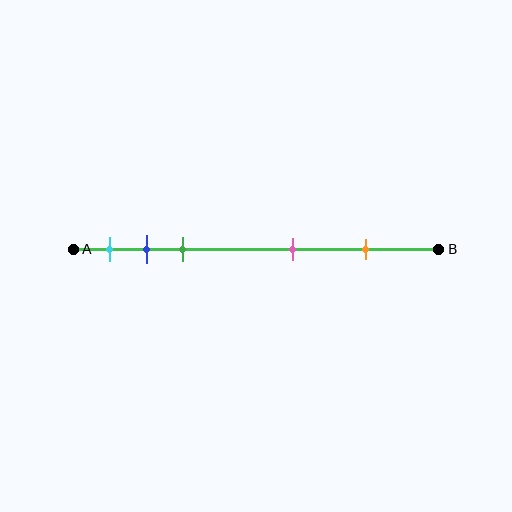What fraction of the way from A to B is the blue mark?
The blue mark is approximately 20% (0.2) of the way from A to B.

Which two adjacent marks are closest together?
The blue and green marks are the closest adjacent pair.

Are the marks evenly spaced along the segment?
No, the marks are not evenly spaced.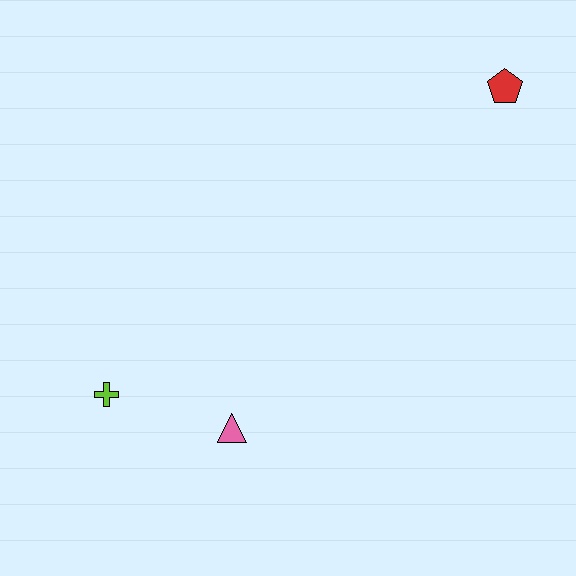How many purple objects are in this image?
There are no purple objects.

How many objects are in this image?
There are 3 objects.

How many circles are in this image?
There are no circles.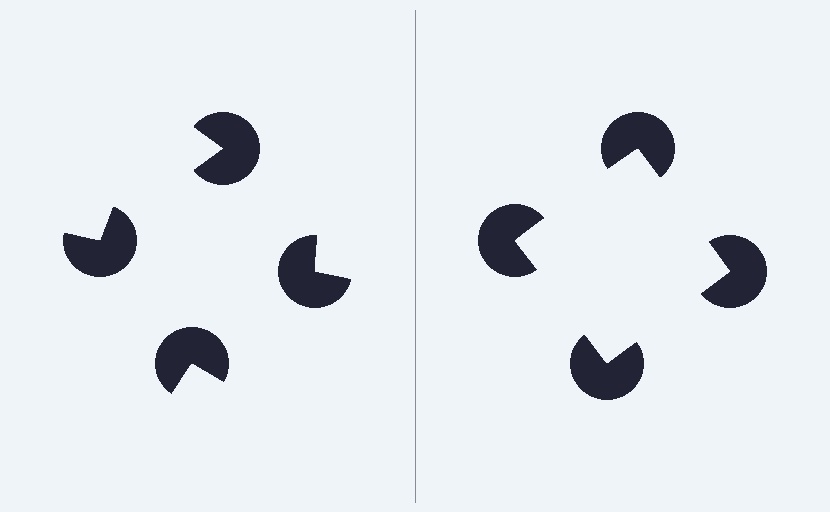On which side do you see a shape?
An illusory square appears on the right side. On the left side the wedge cuts are rotated, so no coherent shape forms.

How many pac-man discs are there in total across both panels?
8 — 4 on each side.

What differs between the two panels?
The pac-man discs are positioned identically on both sides; only the wedge orientations differ. On the right they align to a square; on the left they are misaligned.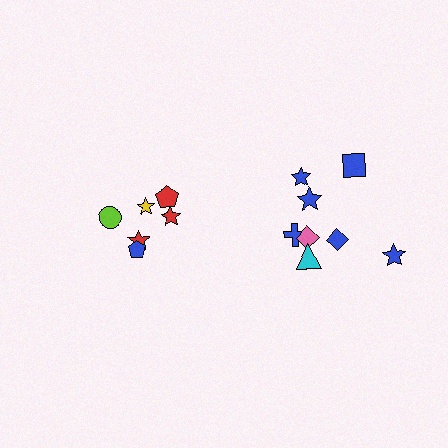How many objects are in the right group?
There are 8 objects.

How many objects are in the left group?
There are 6 objects.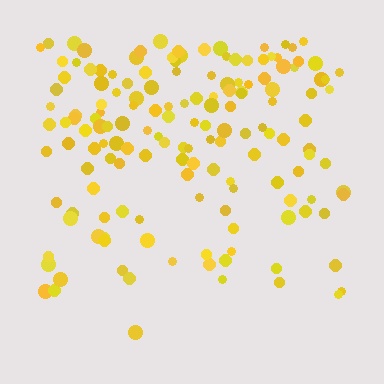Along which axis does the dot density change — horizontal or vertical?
Vertical.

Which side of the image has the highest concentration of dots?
The top.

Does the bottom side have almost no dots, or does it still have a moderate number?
Still a moderate number, just noticeably fewer than the top.